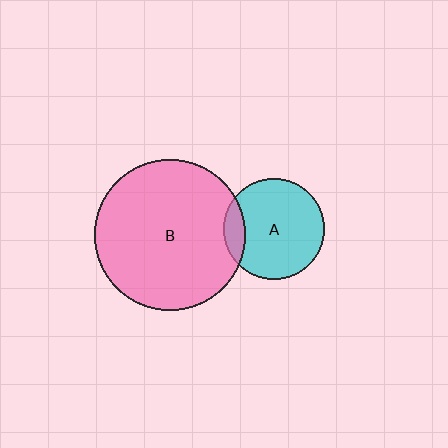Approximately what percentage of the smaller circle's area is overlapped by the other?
Approximately 15%.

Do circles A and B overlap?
Yes.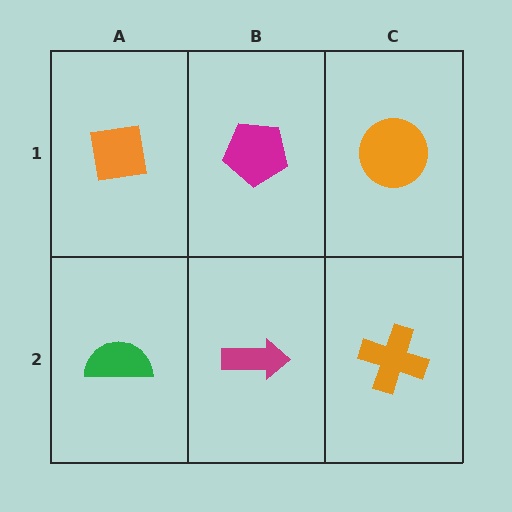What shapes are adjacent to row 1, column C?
An orange cross (row 2, column C), a magenta pentagon (row 1, column B).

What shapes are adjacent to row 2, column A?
An orange square (row 1, column A), a magenta arrow (row 2, column B).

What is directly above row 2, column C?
An orange circle.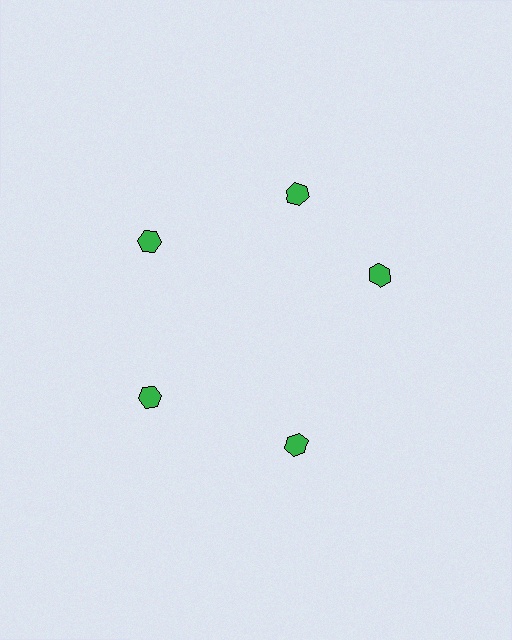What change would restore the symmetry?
The symmetry would be restored by rotating it back into even spacing with its neighbors so that all 5 hexagons sit at equal angles and equal distance from the center.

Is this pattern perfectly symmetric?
No. The 5 green hexagons are arranged in a ring, but one element near the 3 o'clock position is rotated out of alignment along the ring, breaking the 5-fold rotational symmetry.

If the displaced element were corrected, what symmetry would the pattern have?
It would have 5-fold rotational symmetry — the pattern would map onto itself every 72 degrees.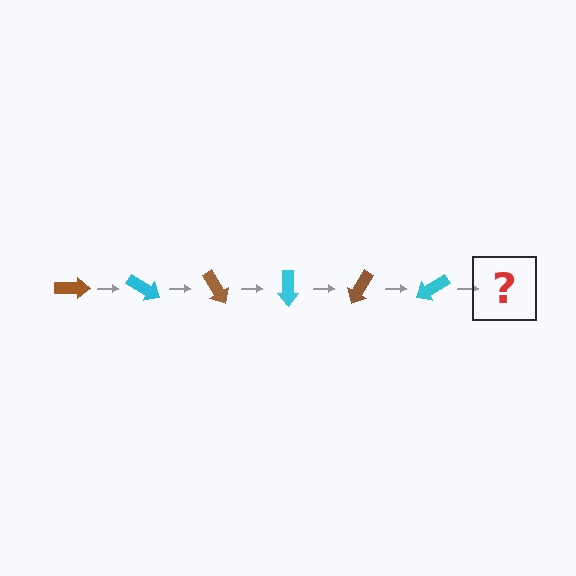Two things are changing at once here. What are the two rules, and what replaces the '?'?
The two rules are that it rotates 30 degrees each step and the color cycles through brown and cyan. The '?' should be a brown arrow, rotated 180 degrees from the start.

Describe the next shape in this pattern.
It should be a brown arrow, rotated 180 degrees from the start.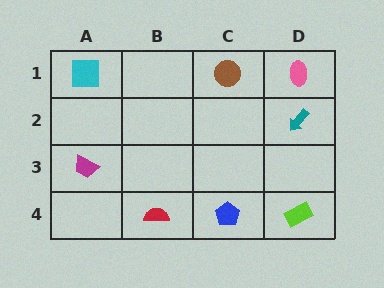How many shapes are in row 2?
1 shape.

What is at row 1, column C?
A brown circle.